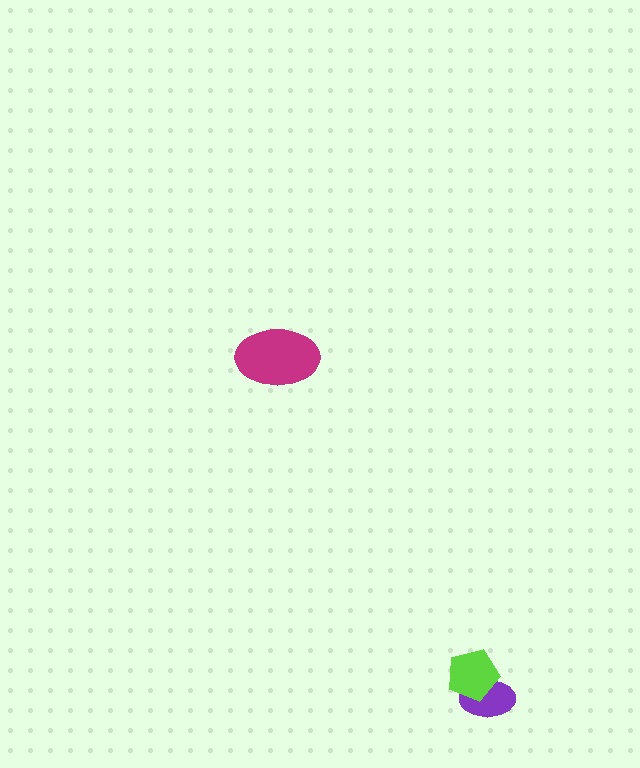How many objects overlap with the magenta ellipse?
0 objects overlap with the magenta ellipse.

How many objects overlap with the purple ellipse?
1 object overlaps with the purple ellipse.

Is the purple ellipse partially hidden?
Yes, it is partially covered by another shape.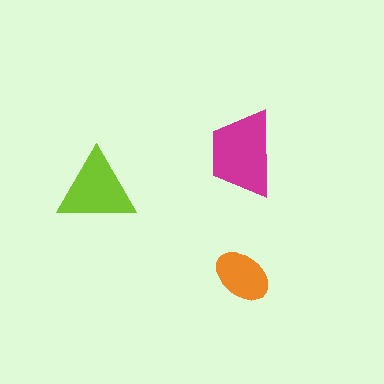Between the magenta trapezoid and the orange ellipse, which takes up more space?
The magenta trapezoid.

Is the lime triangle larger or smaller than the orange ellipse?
Larger.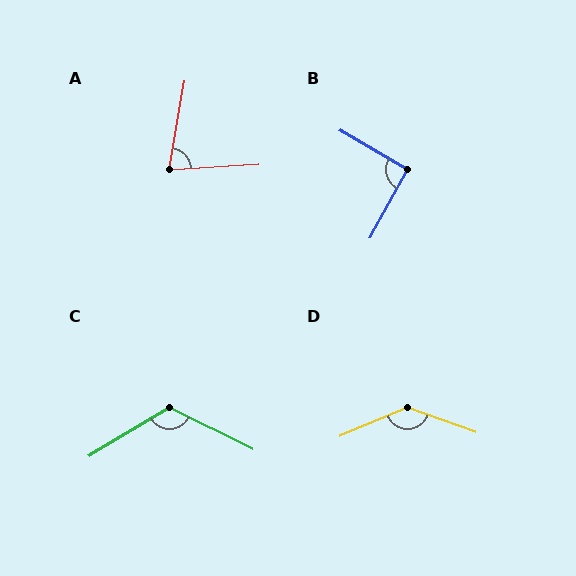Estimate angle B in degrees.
Approximately 92 degrees.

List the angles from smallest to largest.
A (76°), B (92°), C (123°), D (138°).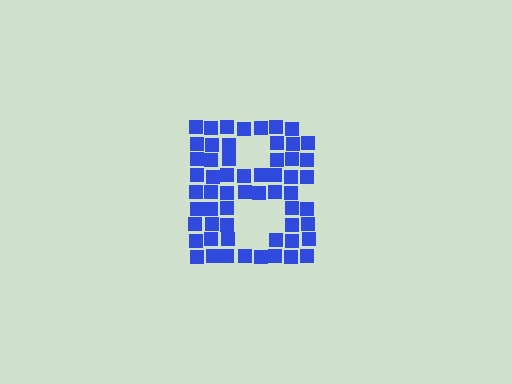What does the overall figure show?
The overall figure shows the letter B.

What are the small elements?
The small elements are squares.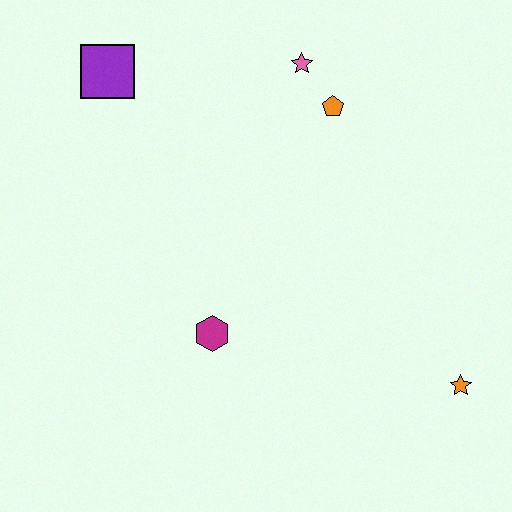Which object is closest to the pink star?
The orange pentagon is closest to the pink star.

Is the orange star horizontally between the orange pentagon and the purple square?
No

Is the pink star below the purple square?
No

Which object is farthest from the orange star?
The purple square is farthest from the orange star.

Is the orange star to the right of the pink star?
Yes